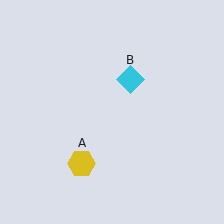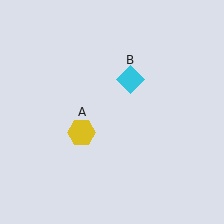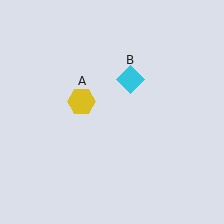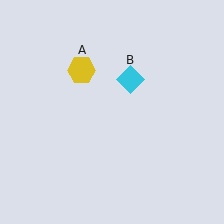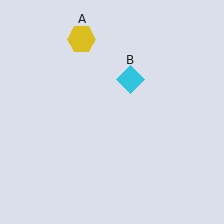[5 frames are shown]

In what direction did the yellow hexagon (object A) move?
The yellow hexagon (object A) moved up.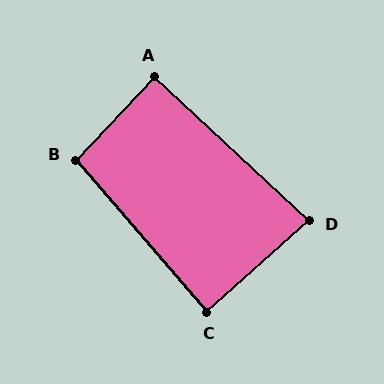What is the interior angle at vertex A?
Approximately 91 degrees (approximately right).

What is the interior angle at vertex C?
Approximately 89 degrees (approximately right).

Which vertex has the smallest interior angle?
D, at approximately 84 degrees.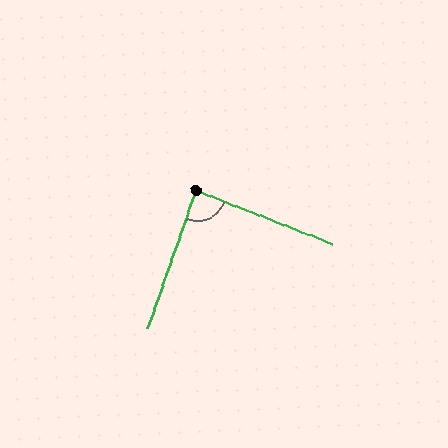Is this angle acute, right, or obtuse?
It is approximately a right angle.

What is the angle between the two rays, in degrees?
Approximately 88 degrees.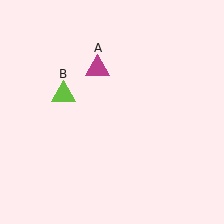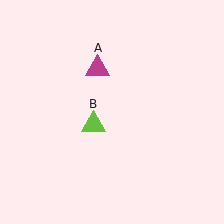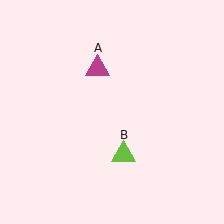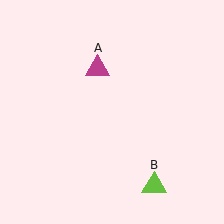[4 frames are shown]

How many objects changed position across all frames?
1 object changed position: lime triangle (object B).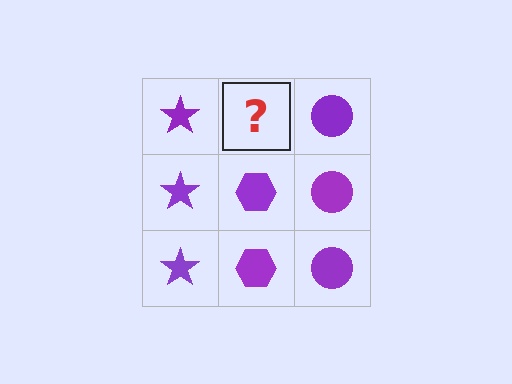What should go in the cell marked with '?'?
The missing cell should contain a purple hexagon.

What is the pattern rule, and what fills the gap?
The rule is that each column has a consistent shape. The gap should be filled with a purple hexagon.